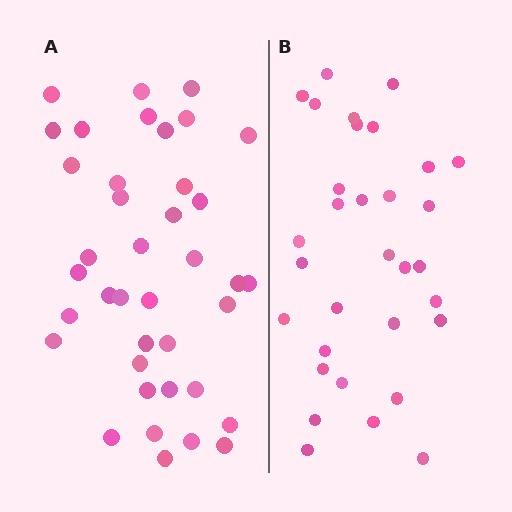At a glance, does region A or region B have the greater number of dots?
Region A (the left region) has more dots.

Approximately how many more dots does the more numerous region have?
Region A has roughly 8 or so more dots than region B.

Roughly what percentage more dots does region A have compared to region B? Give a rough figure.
About 20% more.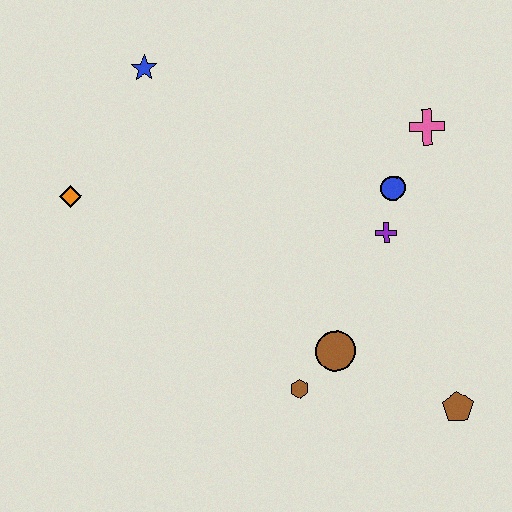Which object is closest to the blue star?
The orange diamond is closest to the blue star.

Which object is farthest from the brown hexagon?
The blue star is farthest from the brown hexagon.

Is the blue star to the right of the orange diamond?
Yes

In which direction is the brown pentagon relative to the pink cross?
The brown pentagon is below the pink cross.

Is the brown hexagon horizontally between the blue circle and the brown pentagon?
No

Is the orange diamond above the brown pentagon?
Yes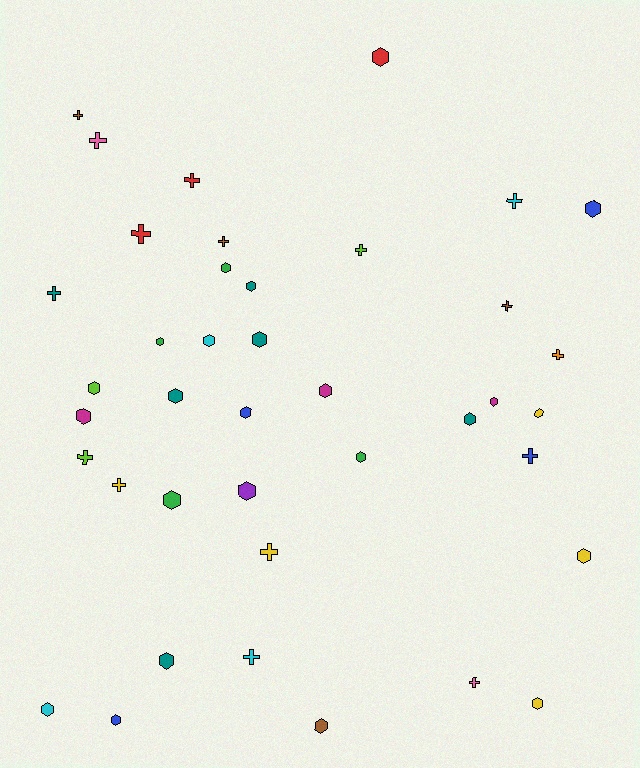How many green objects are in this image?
There are 4 green objects.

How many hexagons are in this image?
There are 24 hexagons.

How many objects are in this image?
There are 40 objects.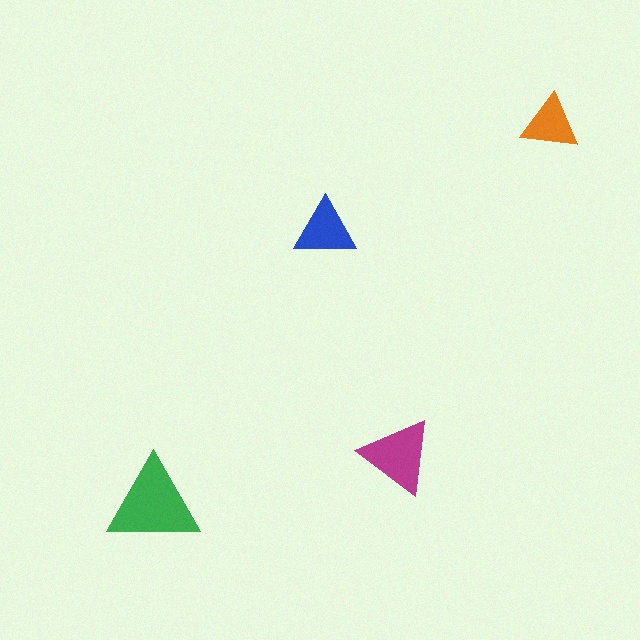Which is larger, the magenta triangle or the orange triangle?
The magenta one.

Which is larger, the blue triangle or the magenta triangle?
The magenta one.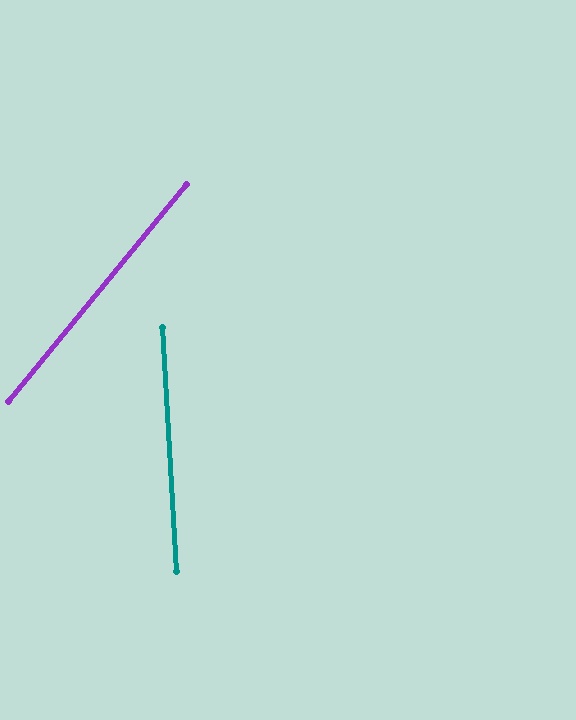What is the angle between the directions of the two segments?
Approximately 43 degrees.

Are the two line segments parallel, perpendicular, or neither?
Neither parallel nor perpendicular — they differ by about 43°.